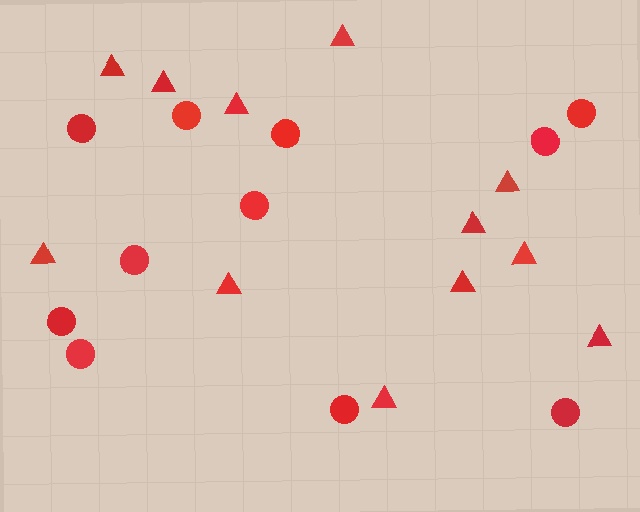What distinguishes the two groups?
There are 2 groups: one group of circles (11) and one group of triangles (12).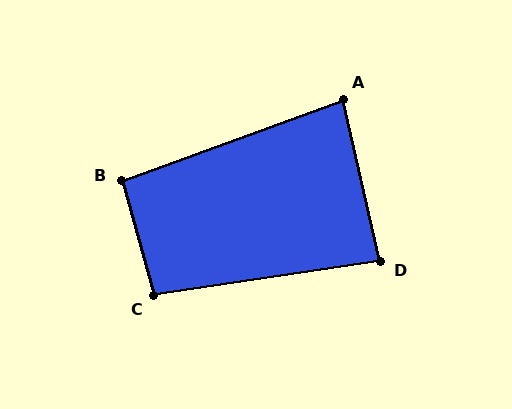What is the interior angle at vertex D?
Approximately 86 degrees (approximately right).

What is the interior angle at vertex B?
Approximately 94 degrees (approximately right).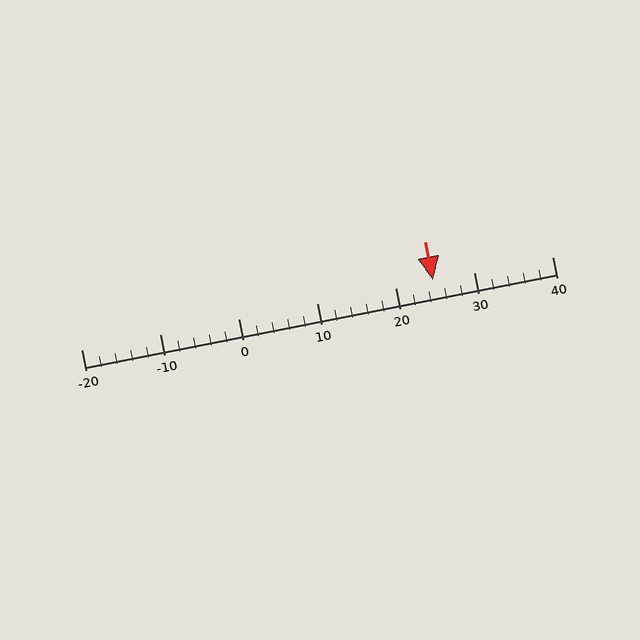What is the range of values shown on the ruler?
The ruler shows values from -20 to 40.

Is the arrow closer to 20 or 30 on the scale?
The arrow is closer to 20.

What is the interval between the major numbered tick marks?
The major tick marks are spaced 10 units apart.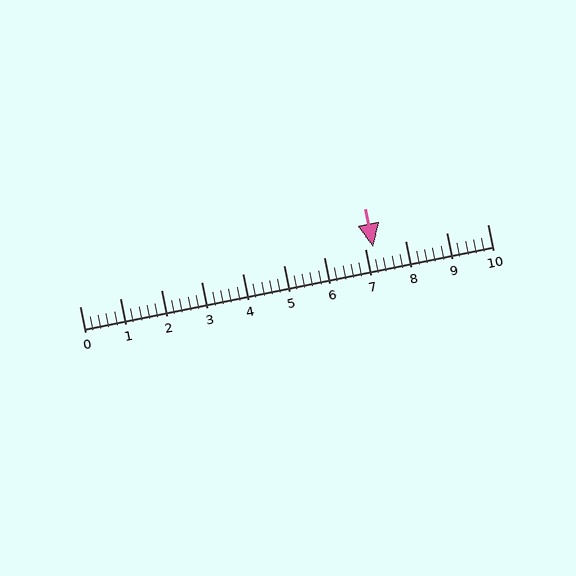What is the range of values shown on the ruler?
The ruler shows values from 0 to 10.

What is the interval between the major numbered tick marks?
The major tick marks are spaced 1 units apart.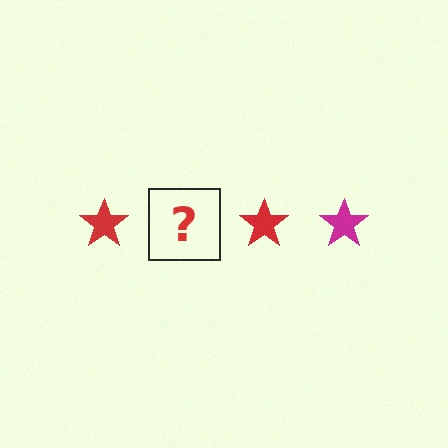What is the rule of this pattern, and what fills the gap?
The rule is that the pattern cycles through red, magenta stars. The gap should be filled with a magenta star.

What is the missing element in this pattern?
The missing element is a magenta star.